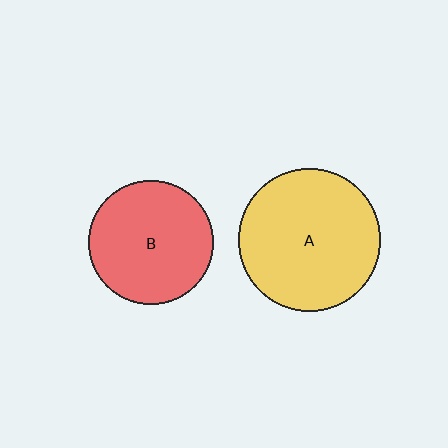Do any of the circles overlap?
No, none of the circles overlap.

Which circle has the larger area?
Circle A (yellow).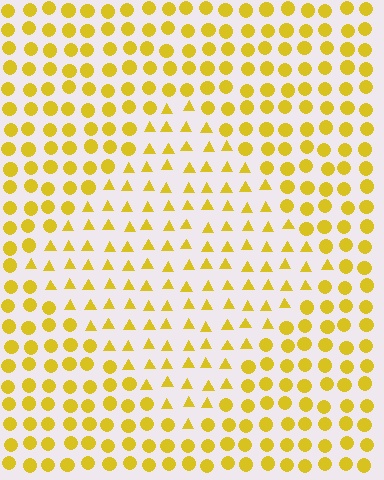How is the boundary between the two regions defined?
The boundary is defined by a change in element shape: triangles inside vs. circles outside. All elements share the same color and spacing.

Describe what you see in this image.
The image is filled with small yellow elements arranged in a uniform grid. A diamond-shaped region contains triangles, while the surrounding area contains circles. The boundary is defined purely by the change in element shape.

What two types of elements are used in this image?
The image uses triangles inside the diamond region and circles outside it.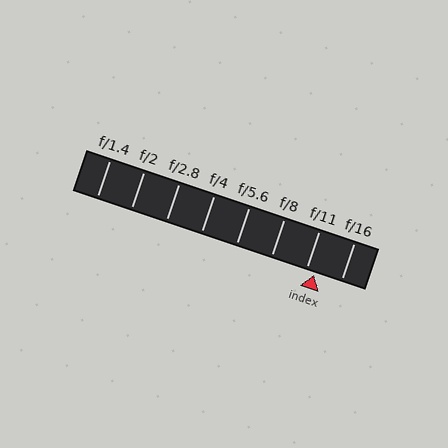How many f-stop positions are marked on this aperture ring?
There are 8 f-stop positions marked.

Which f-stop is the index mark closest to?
The index mark is closest to f/11.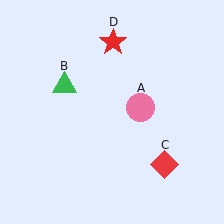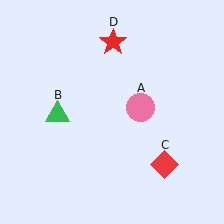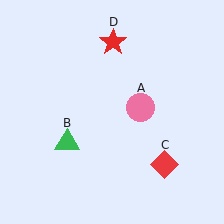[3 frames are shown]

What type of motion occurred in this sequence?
The green triangle (object B) rotated counterclockwise around the center of the scene.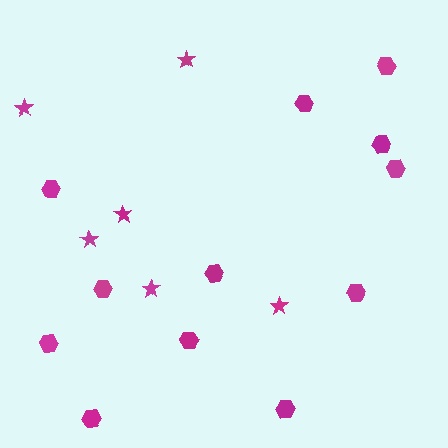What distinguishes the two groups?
There are 2 groups: one group of hexagons (12) and one group of stars (6).